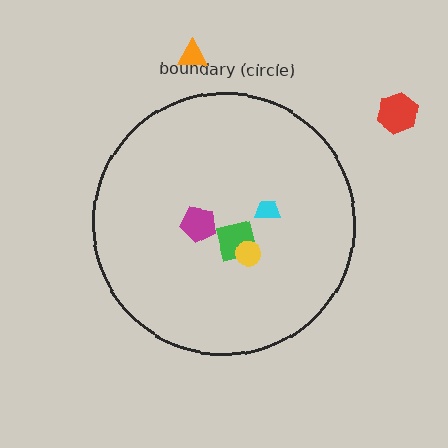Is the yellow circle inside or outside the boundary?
Inside.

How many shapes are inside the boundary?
4 inside, 2 outside.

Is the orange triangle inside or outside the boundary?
Outside.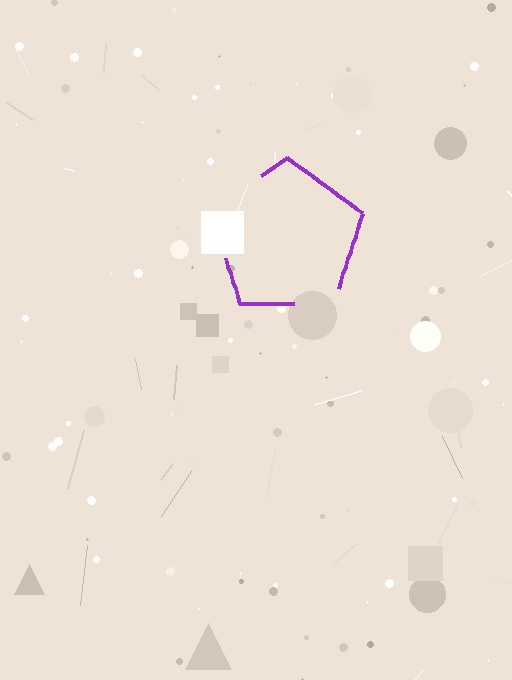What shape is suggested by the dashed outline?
The dashed outline suggests a pentagon.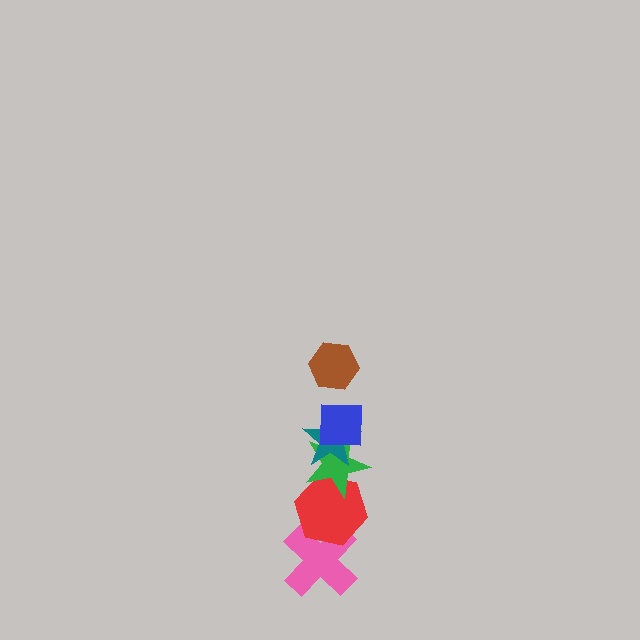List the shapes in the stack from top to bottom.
From top to bottom: the brown hexagon, the blue square, the teal star, the green star, the red hexagon, the pink cross.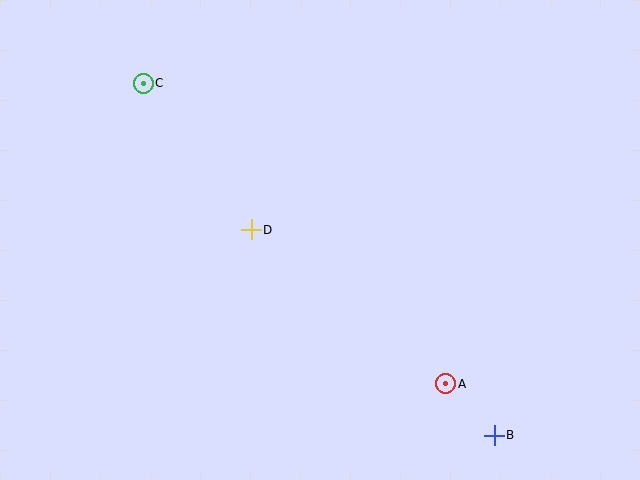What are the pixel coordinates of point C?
Point C is at (143, 83).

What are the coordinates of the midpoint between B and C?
The midpoint between B and C is at (319, 259).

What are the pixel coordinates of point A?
Point A is at (446, 384).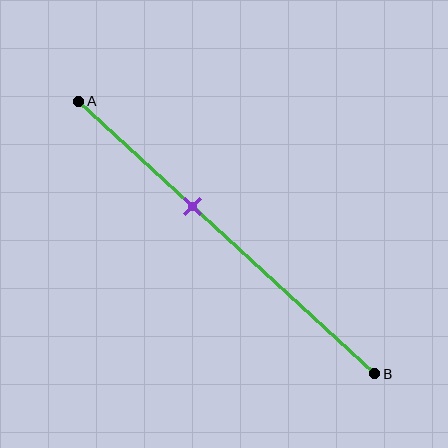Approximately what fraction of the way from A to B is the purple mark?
The purple mark is approximately 40% of the way from A to B.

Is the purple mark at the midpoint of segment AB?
No, the mark is at about 40% from A, not at the 50% midpoint.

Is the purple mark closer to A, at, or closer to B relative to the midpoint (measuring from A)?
The purple mark is closer to point A than the midpoint of segment AB.